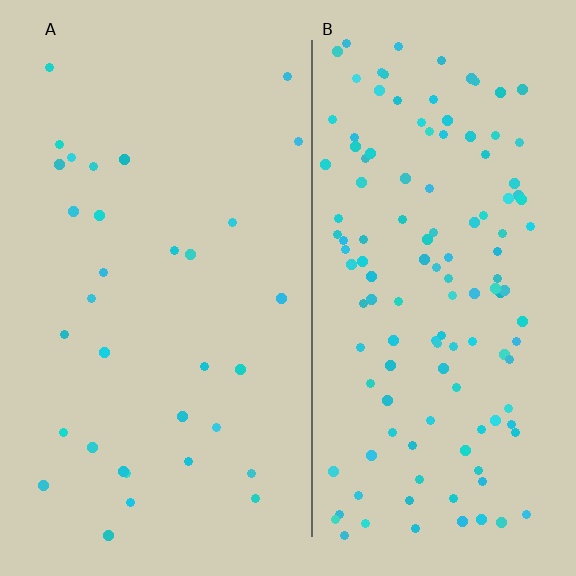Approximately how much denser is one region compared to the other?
Approximately 4.0× — region B over region A.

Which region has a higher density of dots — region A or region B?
B (the right).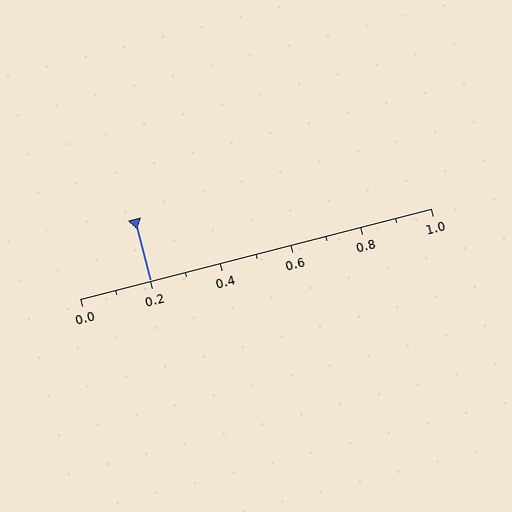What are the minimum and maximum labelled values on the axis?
The axis runs from 0.0 to 1.0.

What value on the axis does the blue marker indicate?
The marker indicates approximately 0.2.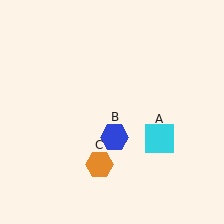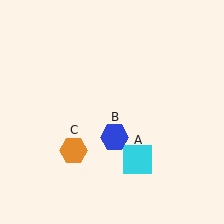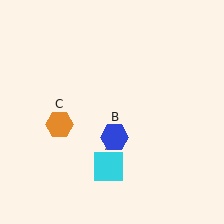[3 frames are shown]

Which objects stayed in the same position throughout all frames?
Blue hexagon (object B) remained stationary.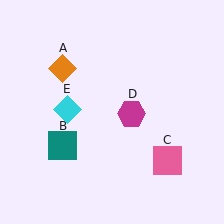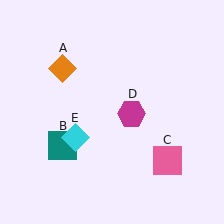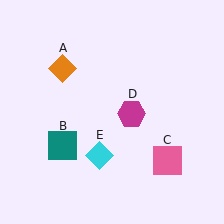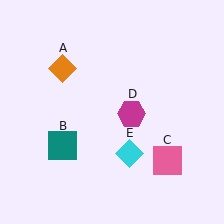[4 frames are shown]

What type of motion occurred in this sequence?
The cyan diamond (object E) rotated counterclockwise around the center of the scene.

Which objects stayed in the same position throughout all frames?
Orange diamond (object A) and teal square (object B) and pink square (object C) and magenta hexagon (object D) remained stationary.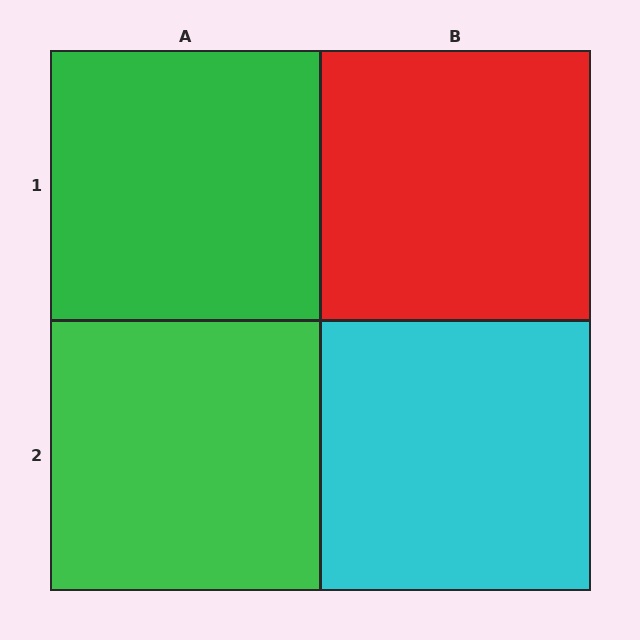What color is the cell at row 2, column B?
Cyan.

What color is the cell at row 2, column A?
Green.